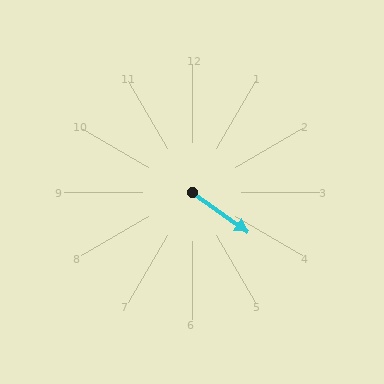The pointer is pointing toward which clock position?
Roughly 4 o'clock.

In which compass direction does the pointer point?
Southeast.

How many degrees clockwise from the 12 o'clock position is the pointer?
Approximately 125 degrees.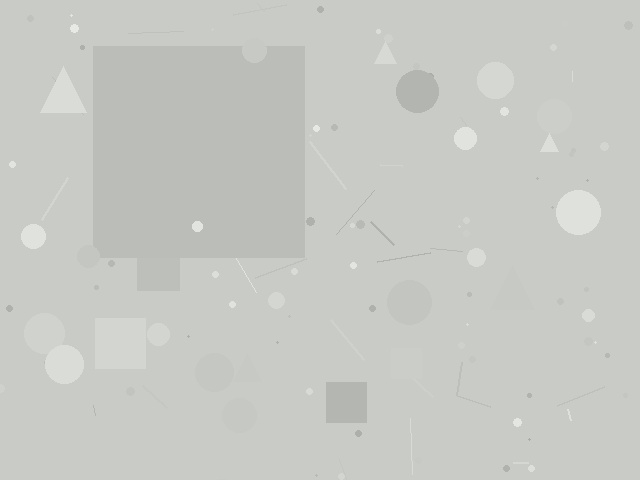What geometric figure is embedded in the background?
A square is embedded in the background.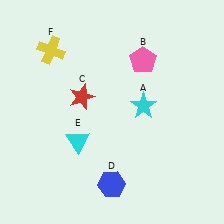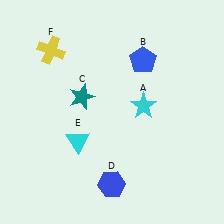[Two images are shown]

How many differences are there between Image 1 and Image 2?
There are 2 differences between the two images.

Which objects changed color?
B changed from pink to blue. C changed from red to teal.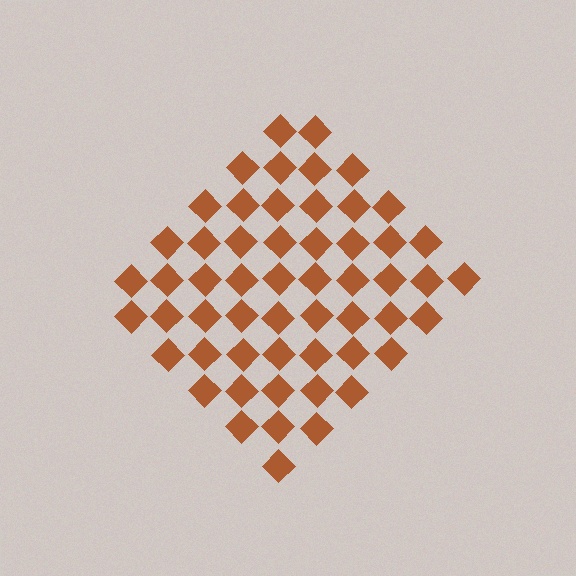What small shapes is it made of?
It is made of small diamonds.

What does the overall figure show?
The overall figure shows a diamond.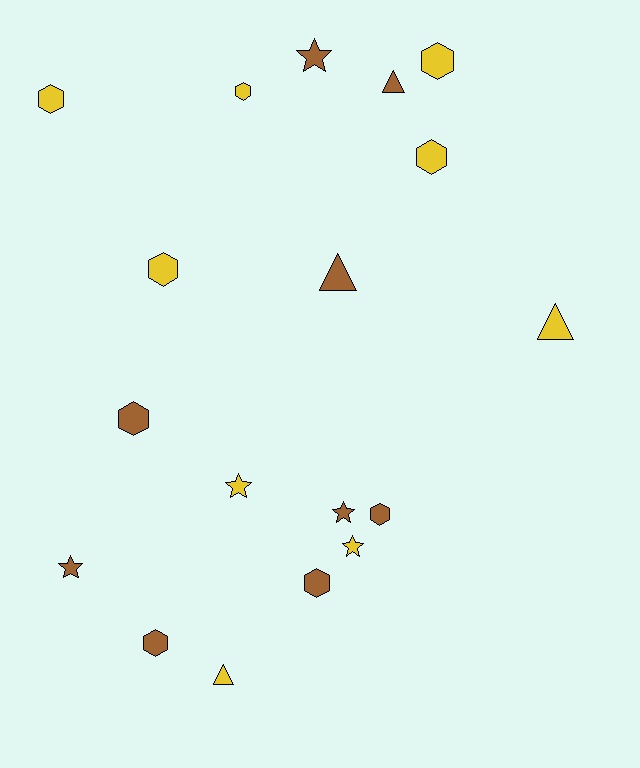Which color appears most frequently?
Yellow, with 9 objects.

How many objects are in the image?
There are 18 objects.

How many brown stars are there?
There are 3 brown stars.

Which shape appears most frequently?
Hexagon, with 9 objects.